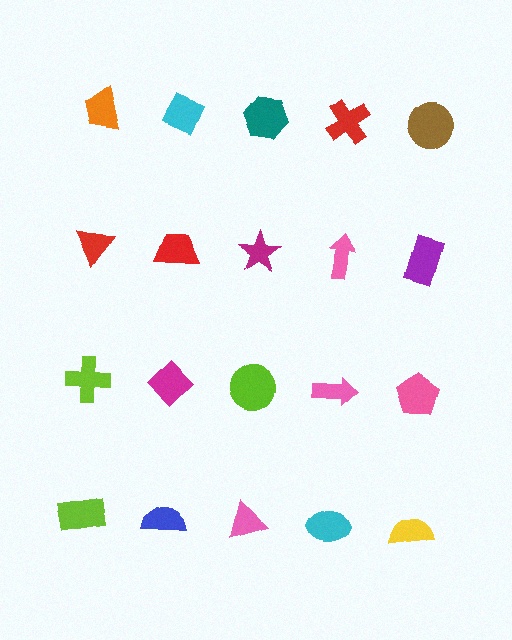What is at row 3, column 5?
A pink pentagon.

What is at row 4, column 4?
A cyan ellipse.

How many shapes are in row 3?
5 shapes.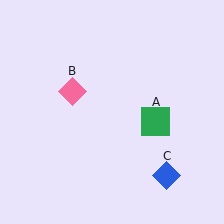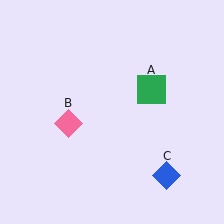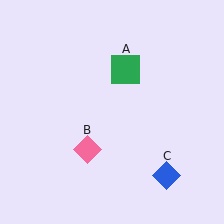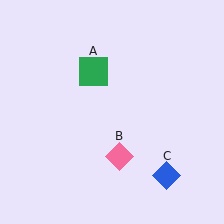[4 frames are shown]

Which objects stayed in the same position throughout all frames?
Blue diamond (object C) remained stationary.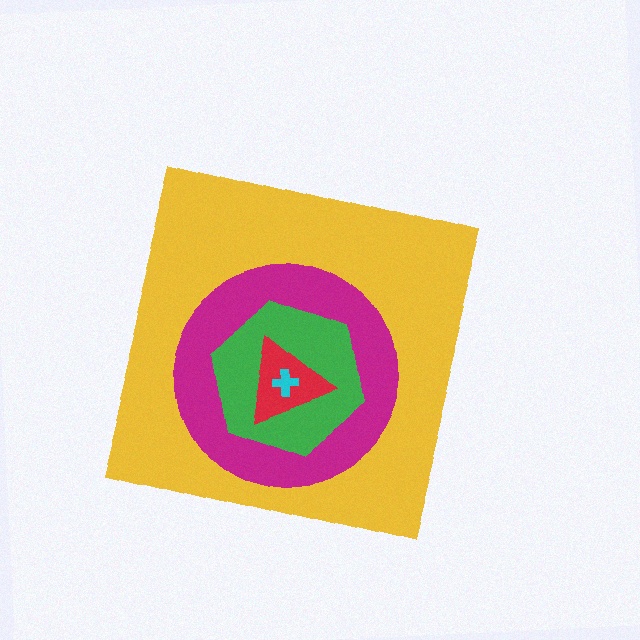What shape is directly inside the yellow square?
The magenta circle.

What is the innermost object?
The cyan cross.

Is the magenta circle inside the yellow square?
Yes.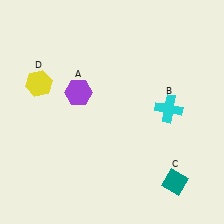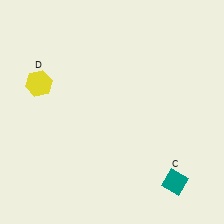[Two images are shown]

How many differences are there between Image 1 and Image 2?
There are 2 differences between the two images.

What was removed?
The purple hexagon (A), the cyan cross (B) were removed in Image 2.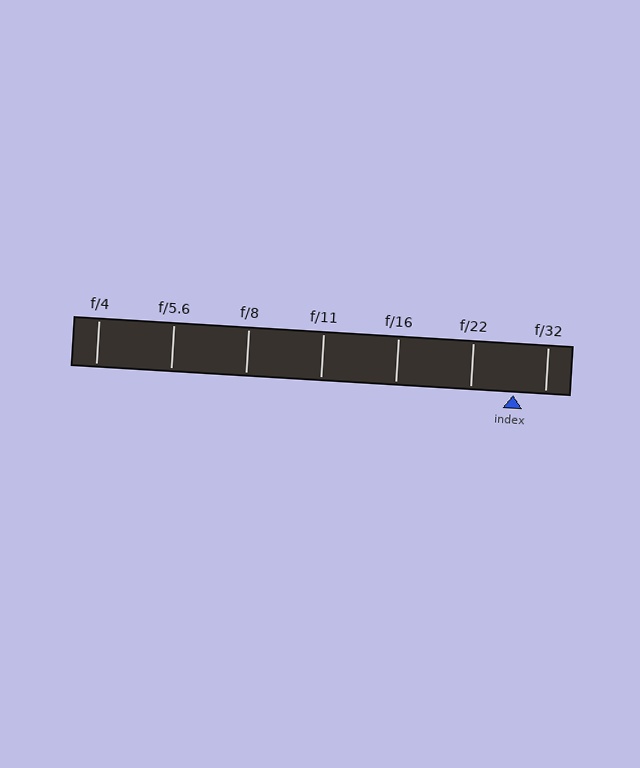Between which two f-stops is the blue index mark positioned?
The index mark is between f/22 and f/32.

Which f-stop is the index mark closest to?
The index mark is closest to f/32.